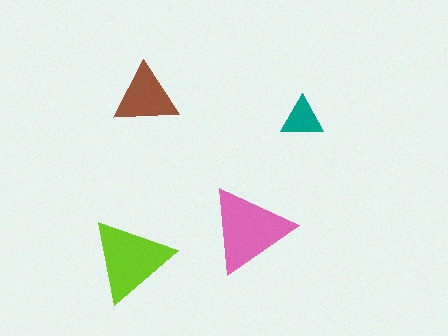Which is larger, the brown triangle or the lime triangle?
The lime one.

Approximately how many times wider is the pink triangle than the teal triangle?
About 2 times wider.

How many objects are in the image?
There are 4 objects in the image.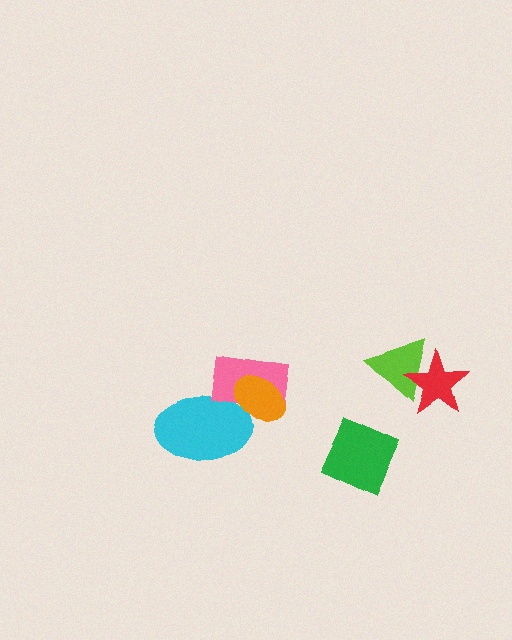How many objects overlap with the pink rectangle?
2 objects overlap with the pink rectangle.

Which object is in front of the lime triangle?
The red star is in front of the lime triangle.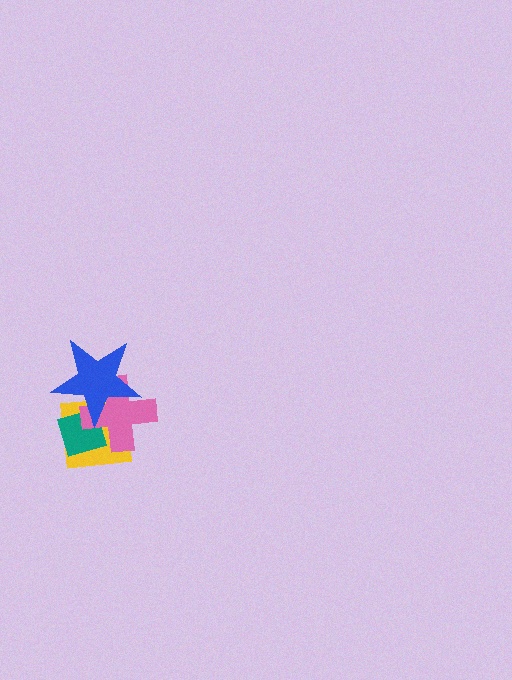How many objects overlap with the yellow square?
3 objects overlap with the yellow square.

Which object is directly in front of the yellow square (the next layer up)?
The teal diamond is directly in front of the yellow square.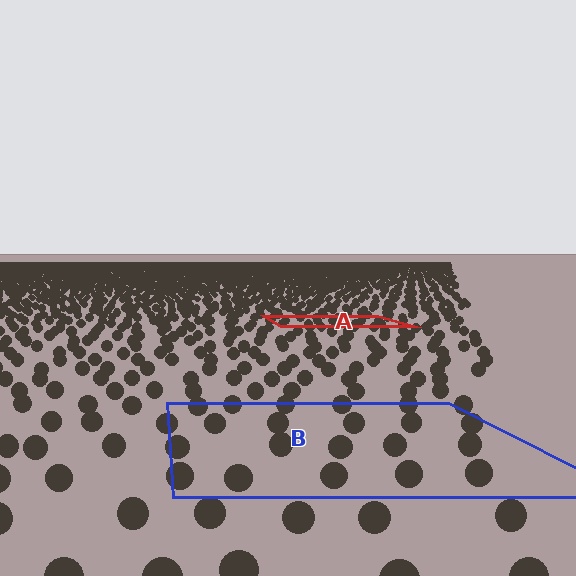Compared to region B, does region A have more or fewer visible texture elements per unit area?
Region A has more texture elements per unit area — they are packed more densely because it is farther away.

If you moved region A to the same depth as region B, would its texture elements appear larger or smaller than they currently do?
They would appear larger. At a closer depth, the same texture elements are projected at a bigger on-screen size.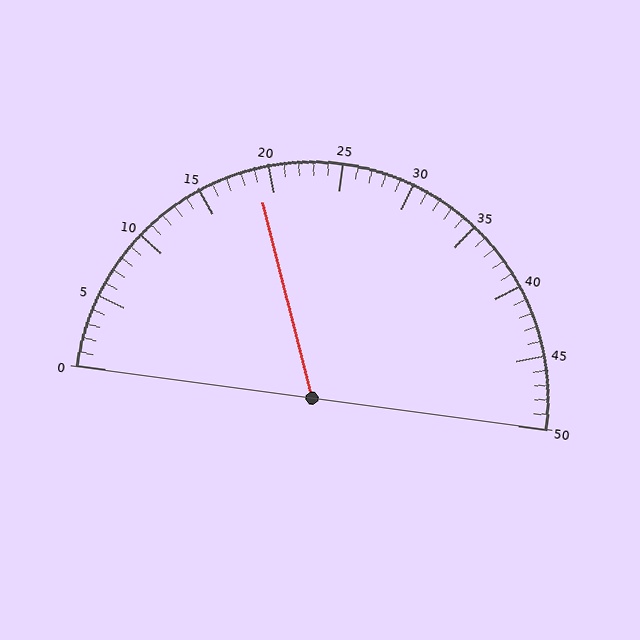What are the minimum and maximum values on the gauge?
The gauge ranges from 0 to 50.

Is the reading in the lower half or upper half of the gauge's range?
The reading is in the lower half of the range (0 to 50).